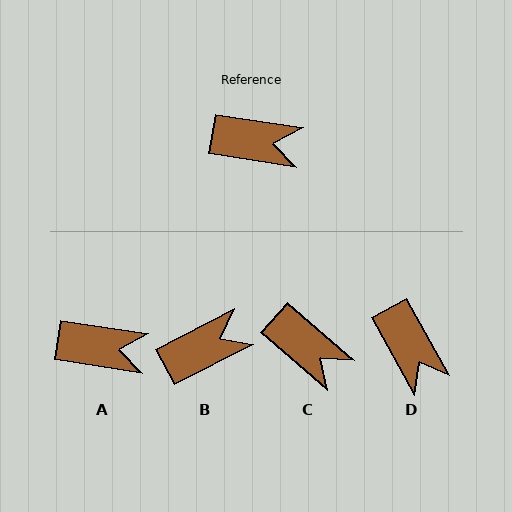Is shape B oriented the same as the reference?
No, it is off by about 36 degrees.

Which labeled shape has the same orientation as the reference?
A.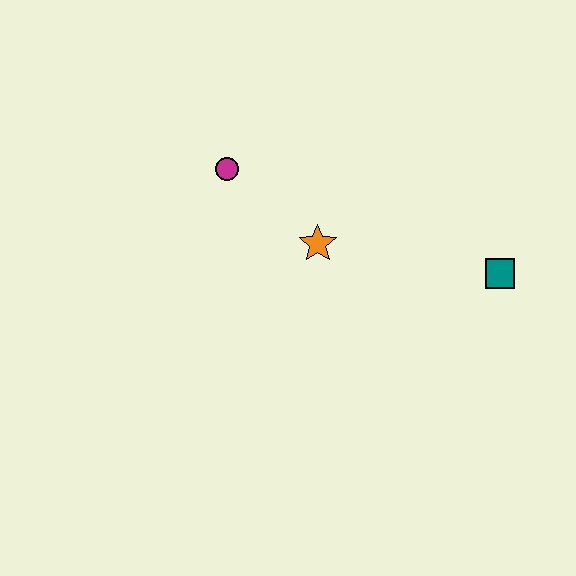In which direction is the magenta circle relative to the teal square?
The magenta circle is to the left of the teal square.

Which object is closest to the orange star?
The magenta circle is closest to the orange star.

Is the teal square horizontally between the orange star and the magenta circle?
No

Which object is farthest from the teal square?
The magenta circle is farthest from the teal square.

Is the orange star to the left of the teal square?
Yes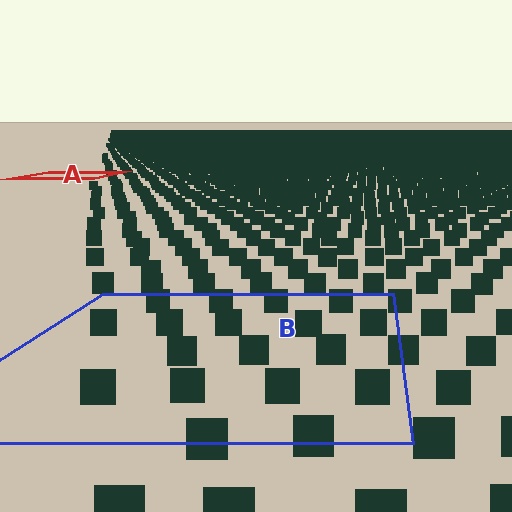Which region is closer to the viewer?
Region B is closer. The texture elements there are larger and more spread out.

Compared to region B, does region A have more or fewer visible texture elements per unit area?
Region A has more texture elements per unit area — they are packed more densely because it is farther away.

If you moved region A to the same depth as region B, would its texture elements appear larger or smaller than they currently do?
They would appear larger. At a closer depth, the same texture elements are projected at a bigger on-screen size.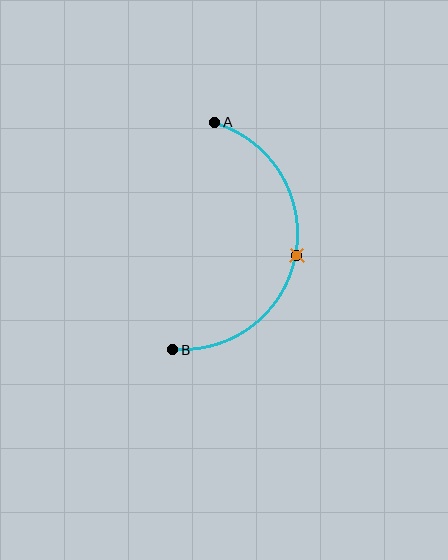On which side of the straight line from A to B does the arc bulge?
The arc bulges to the right of the straight line connecting A and B.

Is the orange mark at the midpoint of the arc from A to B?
Yes. The orange mark lies on the arc at equal arc-length from both A and B — it is the arc midpoint.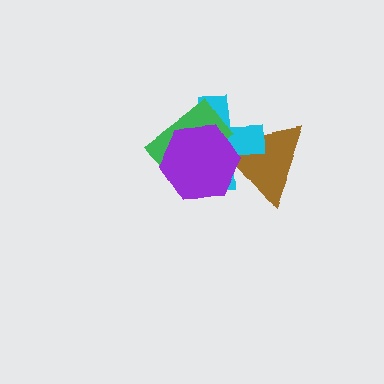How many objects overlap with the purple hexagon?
3 objects overlap with the purple hexagon.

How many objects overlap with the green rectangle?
3 objects overlap with the green rectangle.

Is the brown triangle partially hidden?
Yes, it is partially covered by another shape.